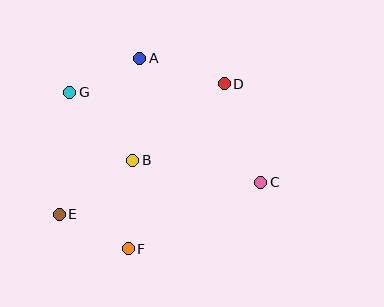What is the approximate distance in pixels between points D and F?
The distance between D and F is approximately 191 pixels.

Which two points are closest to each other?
Points E and F are closest to each other.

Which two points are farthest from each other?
Points C and G are farthest from each other.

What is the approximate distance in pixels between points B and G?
The distance between B and G is approximately 93 pixels.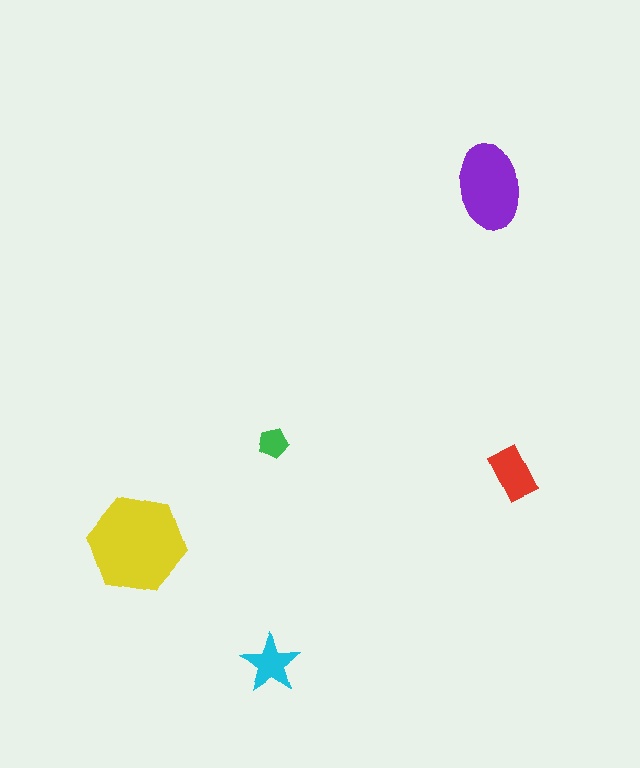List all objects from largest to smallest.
The yellow hexagon, the purple ellipse, the red rectangle, the cyan star, the green pentagon.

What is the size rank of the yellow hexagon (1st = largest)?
1st.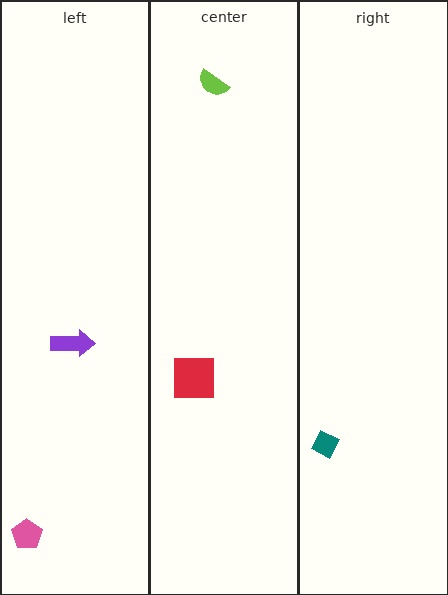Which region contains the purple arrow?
The left region.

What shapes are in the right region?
The teal diamond.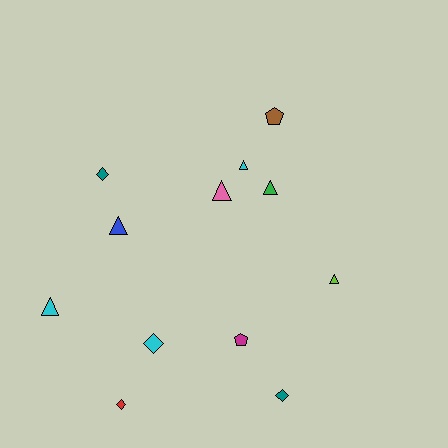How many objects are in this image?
There are 12 objects.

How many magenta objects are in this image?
There is 1 magenta object.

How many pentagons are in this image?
There are 2 pentagons.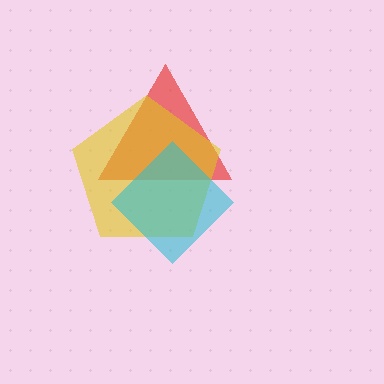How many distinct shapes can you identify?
There are 3 distinct shapes: a red triangle, a yellow pentagon, a cyan diamond.